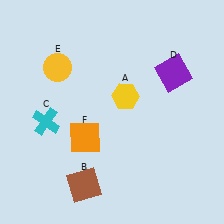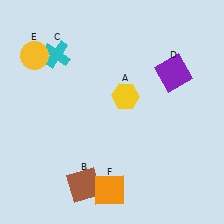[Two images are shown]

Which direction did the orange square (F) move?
The orange square (F) moved down.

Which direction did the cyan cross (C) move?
The cyan cross (C) moved up.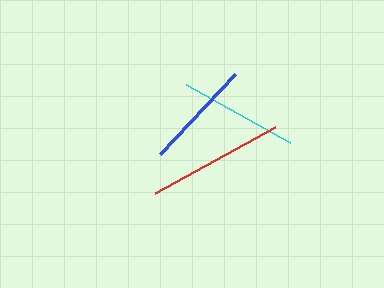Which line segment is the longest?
The red line is the longest at approximately 137 pixels.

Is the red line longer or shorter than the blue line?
The red line is longer than the blue line.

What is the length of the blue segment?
The blue segment is approximately 109 pixels long.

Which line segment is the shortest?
The blue line is the shortest at approximately 109 pixels.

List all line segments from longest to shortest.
From longest to shortest: red, cyan, blue.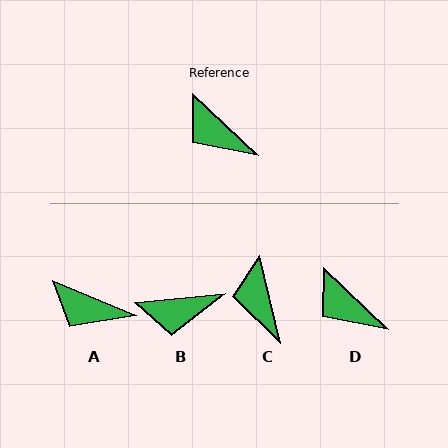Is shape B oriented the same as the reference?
No, it is off by about 49 degrees.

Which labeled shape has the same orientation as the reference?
D.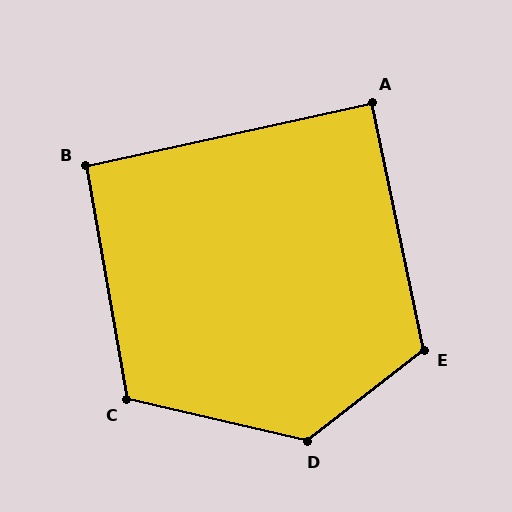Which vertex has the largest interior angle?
D, at approximately 129 degrees.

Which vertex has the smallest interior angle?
A, at approximately 89 degrees.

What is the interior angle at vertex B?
Approximately 92 degrees (approximately right).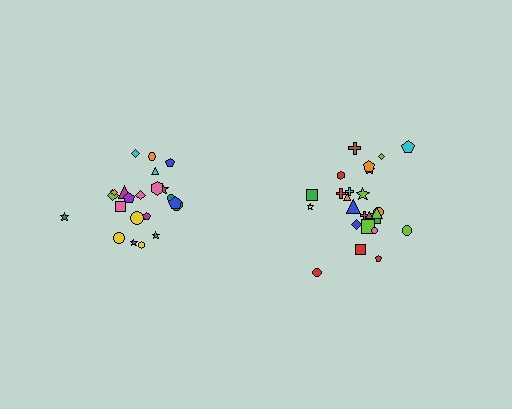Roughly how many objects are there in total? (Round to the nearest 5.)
Roughly 45 objects in total.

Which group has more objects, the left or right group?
The right group.